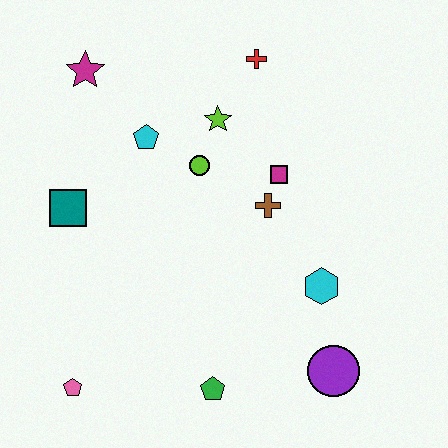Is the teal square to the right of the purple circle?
No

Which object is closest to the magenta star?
The cyan pentagon is closest to the magenta star.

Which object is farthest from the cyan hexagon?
The magenta star is farthest from the cyan hexagon.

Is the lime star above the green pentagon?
Yes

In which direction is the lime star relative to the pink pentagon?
The lime star is above the pink pentagon.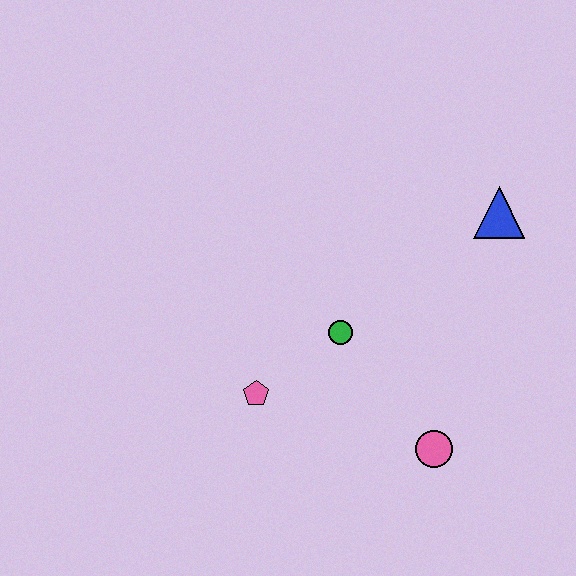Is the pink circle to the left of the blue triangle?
Yes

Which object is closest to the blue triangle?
The green circle is closest to the blue triangle.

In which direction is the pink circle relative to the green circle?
The pink circle is below the green circle.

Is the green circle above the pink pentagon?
Yes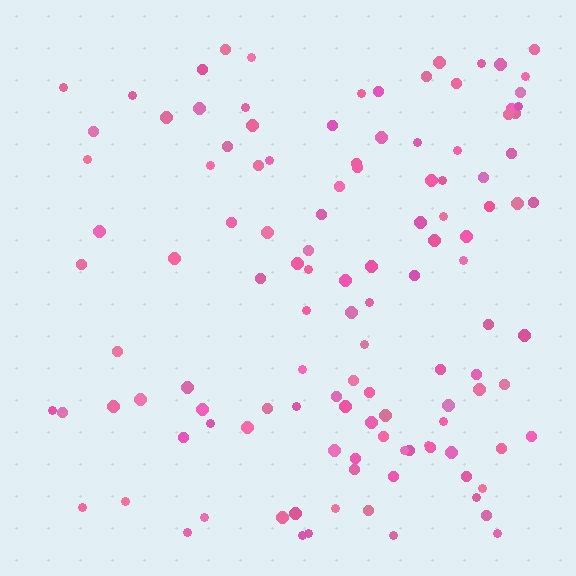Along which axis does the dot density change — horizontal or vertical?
Horizontal.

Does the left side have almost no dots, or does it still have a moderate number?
Still a moderate number, just noticeably fewer than the right.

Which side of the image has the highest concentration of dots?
The right.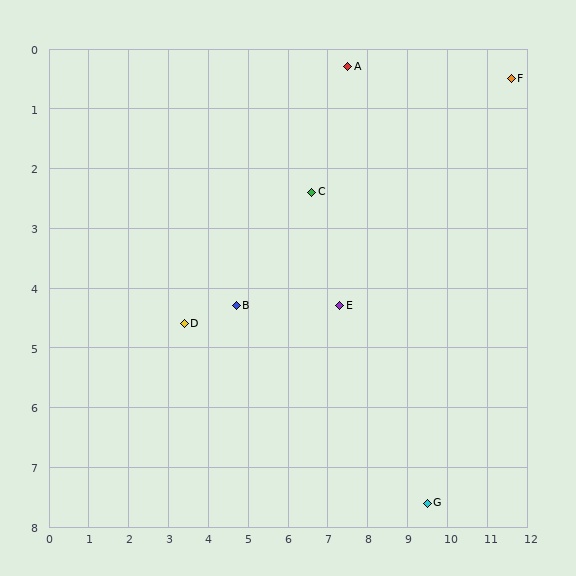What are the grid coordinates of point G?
Point G is at approximately (9.5, 7.6).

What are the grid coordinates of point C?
Point C is at approximately (6.6, 2.4).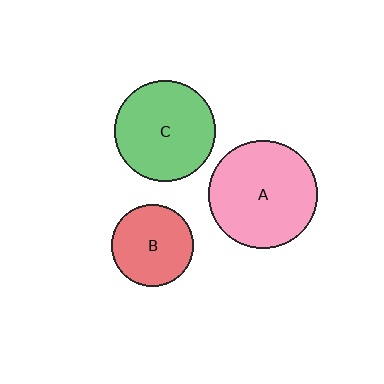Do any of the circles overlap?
No, none of the circles overlap.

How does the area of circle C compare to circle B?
Approximately 1.5 times.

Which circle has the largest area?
Circle A (pink).